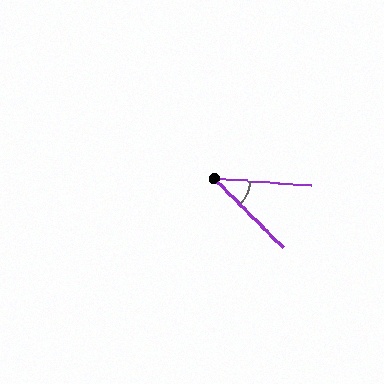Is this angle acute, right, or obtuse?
It is acute.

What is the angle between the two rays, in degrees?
Approximately 41 degrees.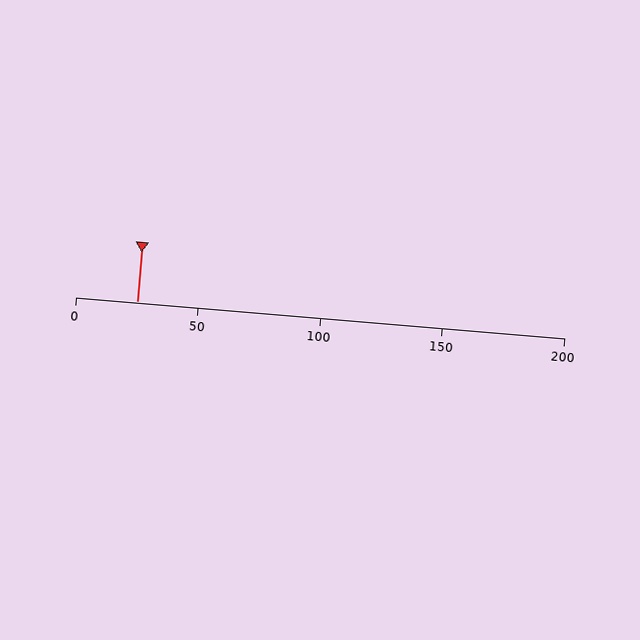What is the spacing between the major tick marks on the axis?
The major ticks are spaced 50 apart.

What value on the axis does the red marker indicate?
The marker indicates approximately 25.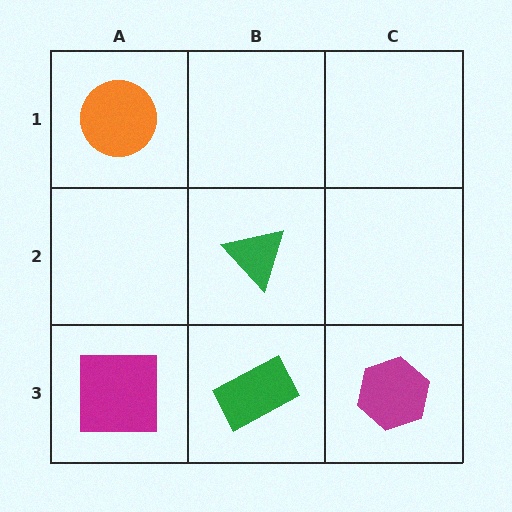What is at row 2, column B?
A green triangle.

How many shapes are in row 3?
3 shapes.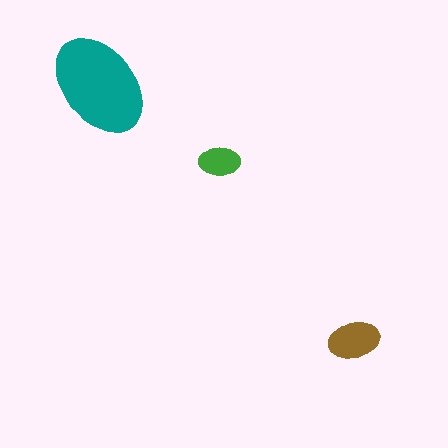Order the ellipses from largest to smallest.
the teal one, the brown one, the green one.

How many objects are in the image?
There are 3 objects in the image.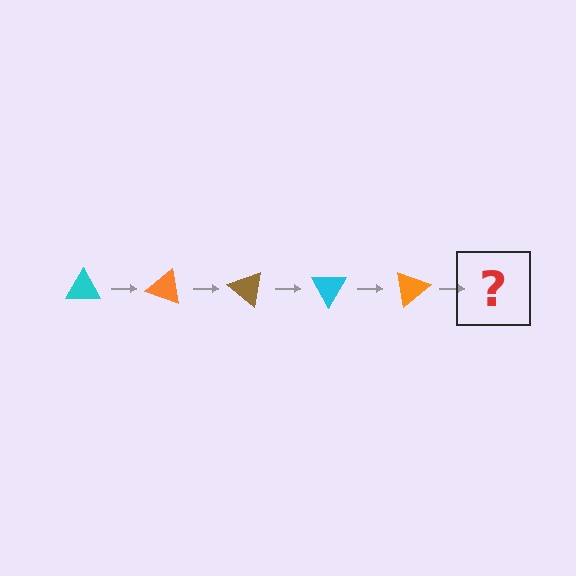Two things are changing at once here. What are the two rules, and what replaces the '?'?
The two rules are that it rotates 20 degrees each step and the color cycles through cyan, orange, and brown. The '?' should be a brown triangle, rotated 100 degrees from the start.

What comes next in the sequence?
The next element should be a brown triangle, rotated 100 degrees from the start.